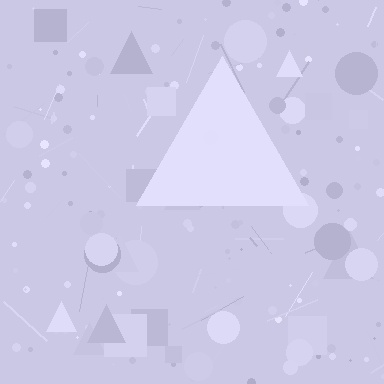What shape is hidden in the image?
A triangle is hidden in the image.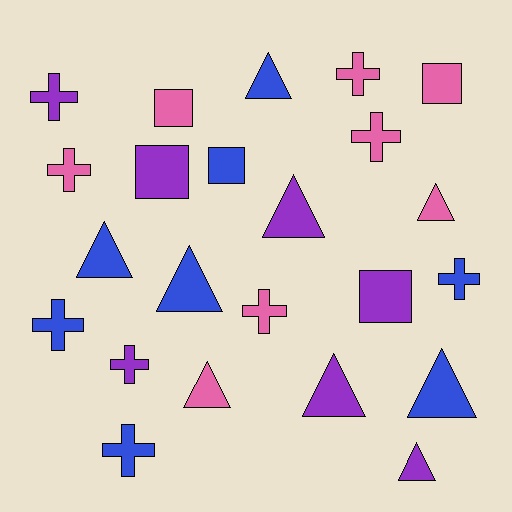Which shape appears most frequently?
Triangle, with 9 objects.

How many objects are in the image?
There are 23 objects.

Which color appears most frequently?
Pink, with 8 objects.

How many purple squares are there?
There are 2 purple squares.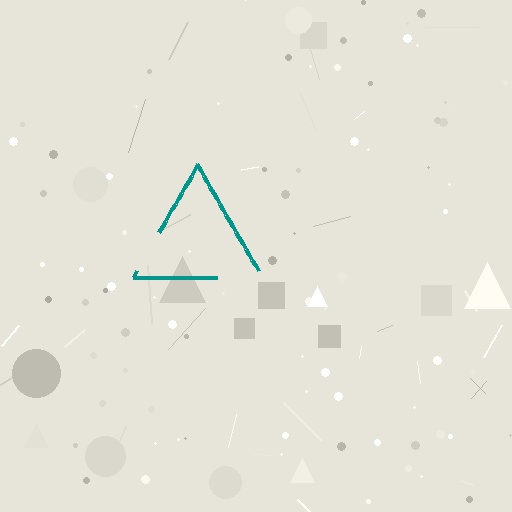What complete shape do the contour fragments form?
The contour fragments form a triangle.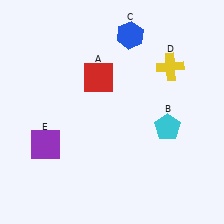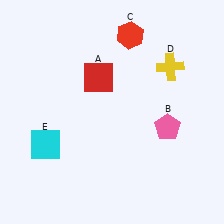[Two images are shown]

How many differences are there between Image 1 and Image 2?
There are 3 differences between the two images.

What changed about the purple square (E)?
In Image 1, E is purple. In Image 2, it changed to cyan.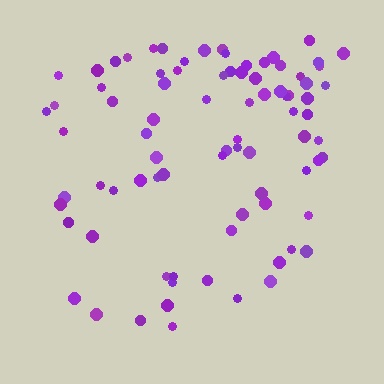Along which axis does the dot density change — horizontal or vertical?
Vertical.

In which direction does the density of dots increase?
From bottom to top, with the top side densest.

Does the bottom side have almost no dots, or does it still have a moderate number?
Still a moderate number, just noticeably fewer than the top.